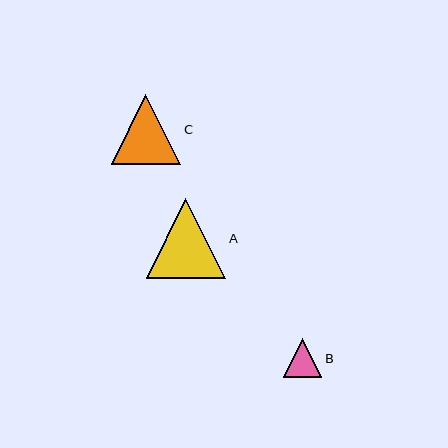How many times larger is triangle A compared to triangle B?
Triangle A is approximately 2.1 times the size of triangle B.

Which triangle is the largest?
Triangle A is the largest with a size of approximately 80 pixels.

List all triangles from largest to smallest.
From largest to smallest: A, C, B.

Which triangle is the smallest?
Triangle B is the smallest with a size of approximately 38 pixels.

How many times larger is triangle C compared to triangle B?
Triangle C is approximately 1.8 times the size of triangle B.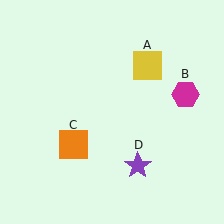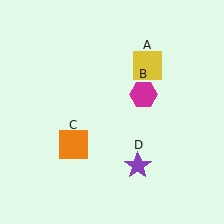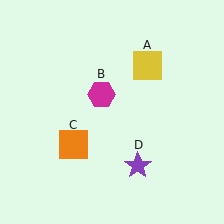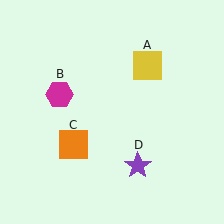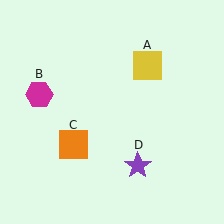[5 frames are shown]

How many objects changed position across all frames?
1 object changed position: magenta hexagon (object B).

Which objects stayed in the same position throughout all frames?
Yellow square (object A) and orange square (object C) and purple star (object D) remained stationary.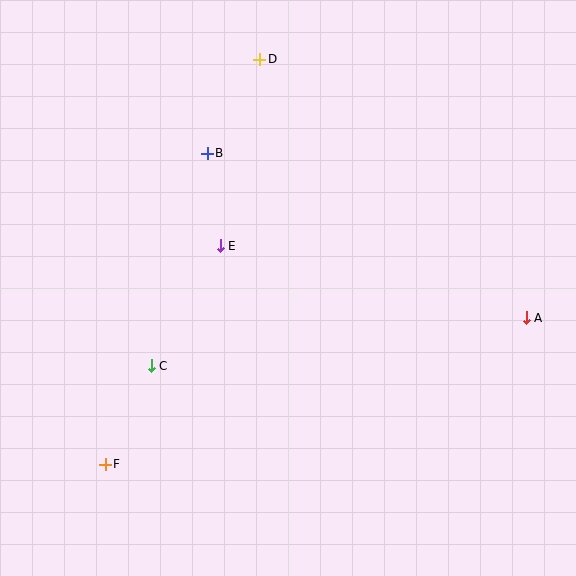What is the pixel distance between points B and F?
The distance between B and F is 328 pixels.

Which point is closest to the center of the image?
Point E at (220, 246) is closest to the center.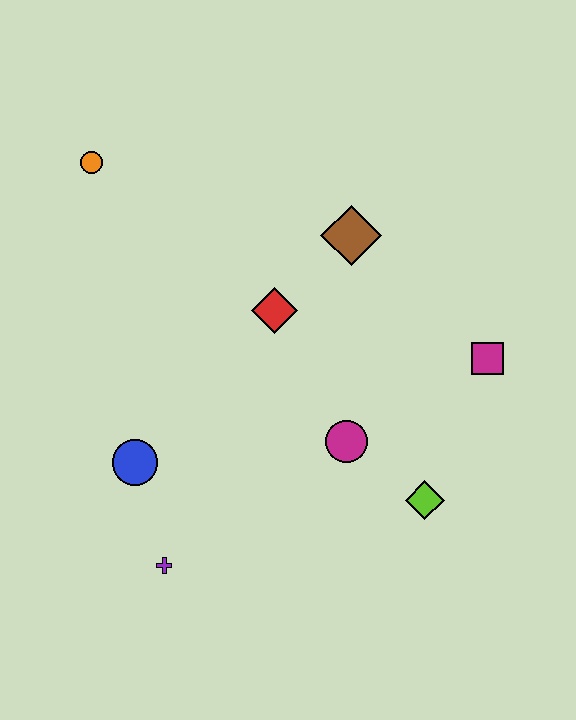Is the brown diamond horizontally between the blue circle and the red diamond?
No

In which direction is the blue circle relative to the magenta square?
The blue circle is to the left of the magenta square.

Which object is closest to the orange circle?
The red diamond is closest to the orange circle.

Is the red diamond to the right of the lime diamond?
No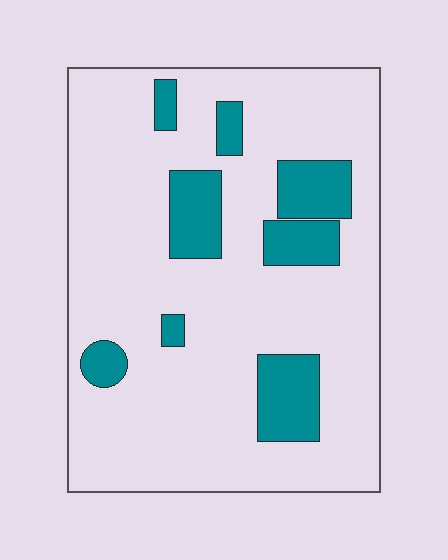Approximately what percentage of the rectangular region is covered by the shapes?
Approximately 20%.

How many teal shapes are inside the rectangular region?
8.